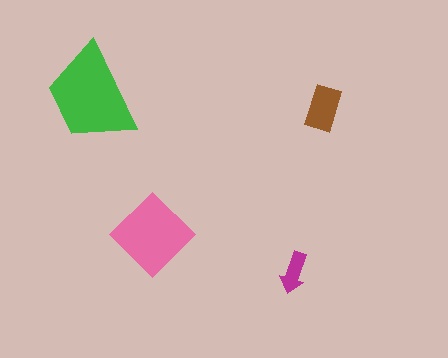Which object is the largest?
The green trapezoid.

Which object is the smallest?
The magenta arrow.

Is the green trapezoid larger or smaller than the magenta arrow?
Larger.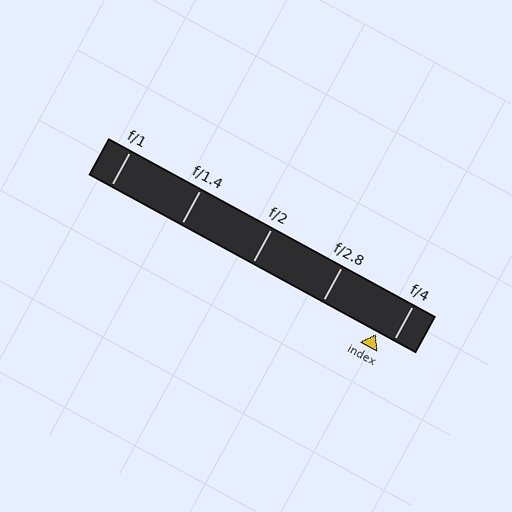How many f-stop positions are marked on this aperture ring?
There are 5 f-stop positions marked.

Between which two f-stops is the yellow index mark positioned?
The index mark is between f/2.8 and f/4.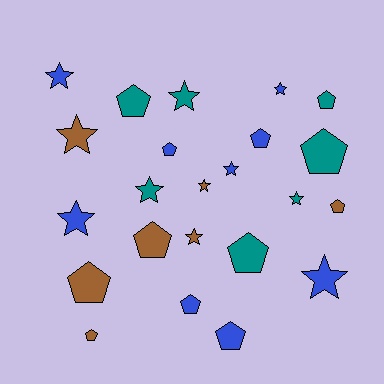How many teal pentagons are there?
There are 4 teal pentagons.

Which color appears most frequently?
Blue, with 9 objects.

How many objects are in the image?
There are 23 objects.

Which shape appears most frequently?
Pentagon, with 12 objects.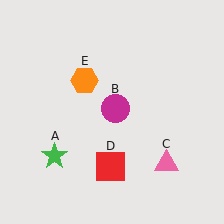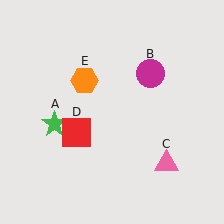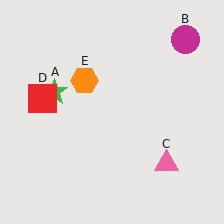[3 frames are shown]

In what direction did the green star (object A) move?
The green star (object A) moved up.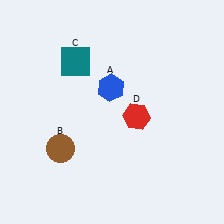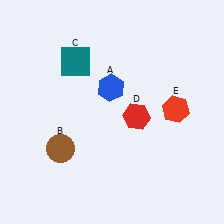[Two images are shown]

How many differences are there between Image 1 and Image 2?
There is 1 difference between the two images.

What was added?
A red hexagon (E) was added in Image 2.